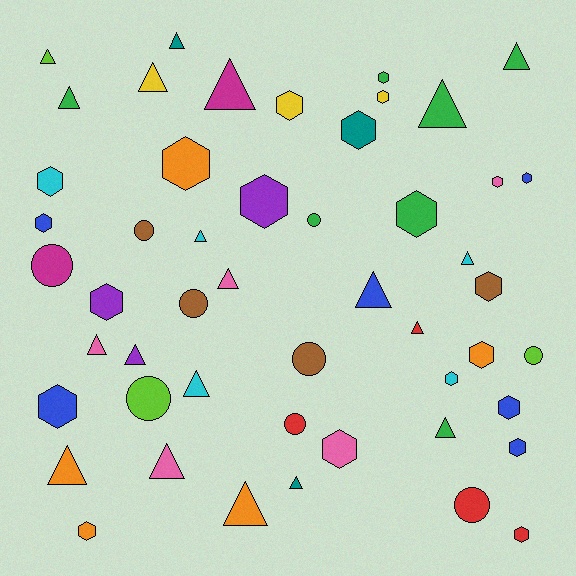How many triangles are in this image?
There are 20 triangles.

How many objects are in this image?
There are 50 objects.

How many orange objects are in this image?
There are 5 orange objects.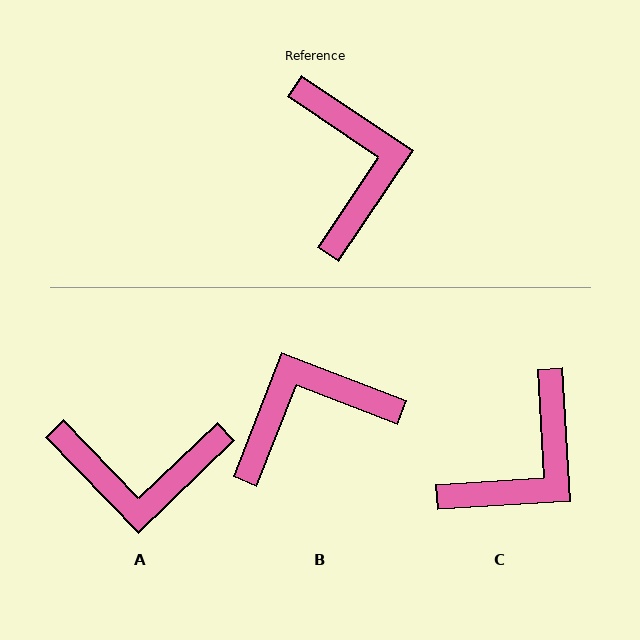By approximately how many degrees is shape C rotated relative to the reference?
Approximately 53 degrees clockwise.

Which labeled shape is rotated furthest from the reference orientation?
B, about 103 degrees away.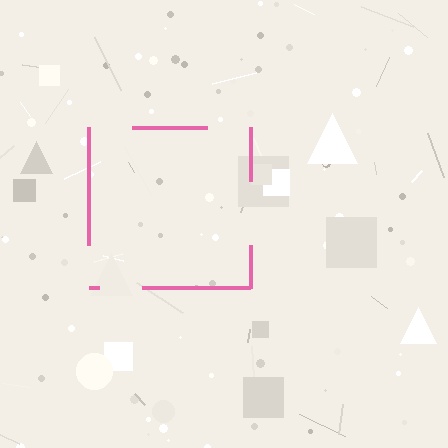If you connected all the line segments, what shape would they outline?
They would outline a square.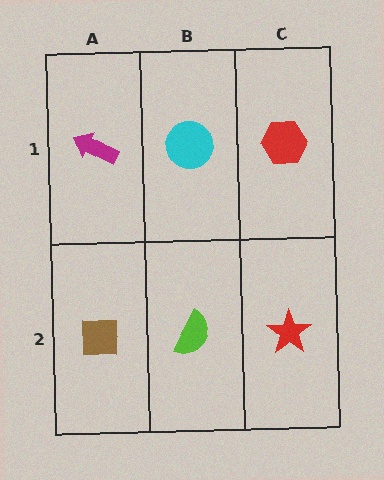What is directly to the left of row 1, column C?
A cyan circle.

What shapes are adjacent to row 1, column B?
A lime semicircle (row 2, column B), a magenta arrow (row 1, column A), a red hexagon (row 1, column C).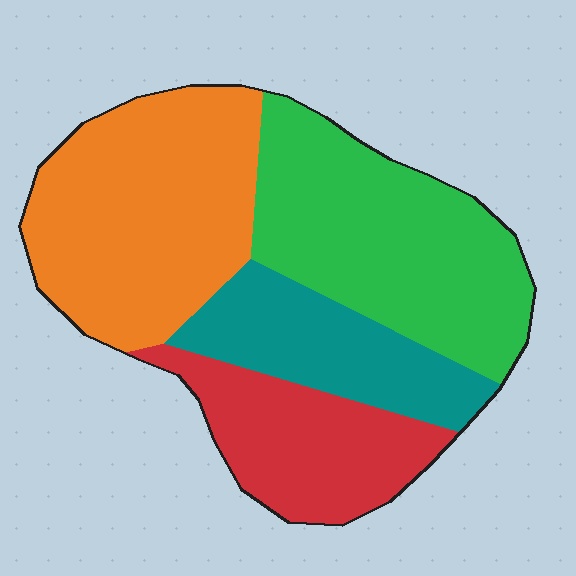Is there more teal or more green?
Green.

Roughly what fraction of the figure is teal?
Teal covers around 15% of the figure.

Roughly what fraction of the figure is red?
Red takes up about one fifth (1/5) of the figure.